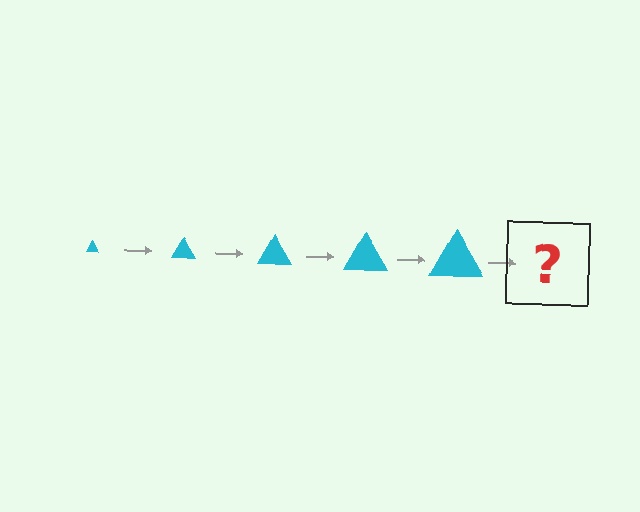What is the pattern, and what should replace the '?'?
The pattern is that the triangle gets progressively larger each step. The '?' should be a cyan triangle, larger than the previous one.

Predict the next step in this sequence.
The next step is a cyan triangle, larger than the previous one.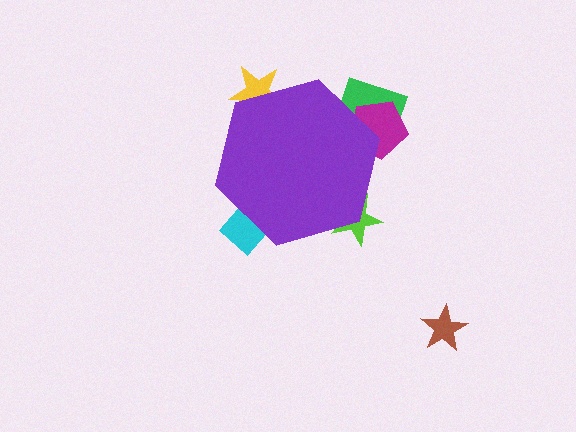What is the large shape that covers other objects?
A purple hexagon.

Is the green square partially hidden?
Yes, the green square is partially hidden behind the purple hexagon.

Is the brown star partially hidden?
No, the brown star is fully visible.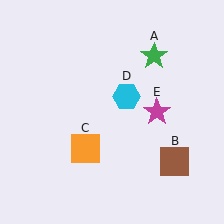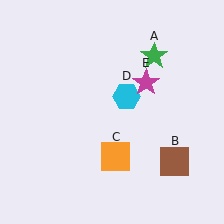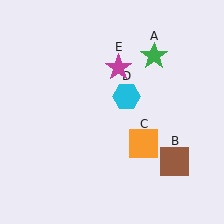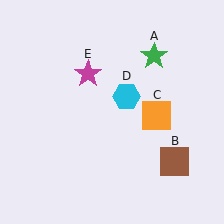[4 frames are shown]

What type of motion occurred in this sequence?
The orange square (object C), magenta star (object E) rotated counterclockwise around the center of the scene.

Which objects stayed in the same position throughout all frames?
Green star (object A) and brown square (object B) and cyan hexagon (object D) remained stationary.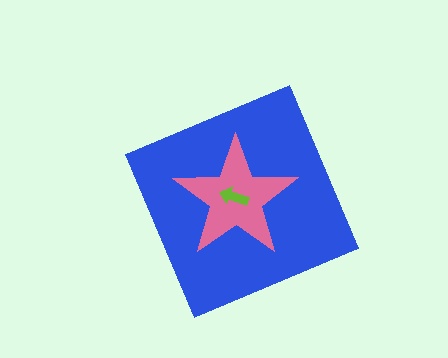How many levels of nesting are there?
3.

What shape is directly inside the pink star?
The lime arrow.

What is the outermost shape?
The blue diamond.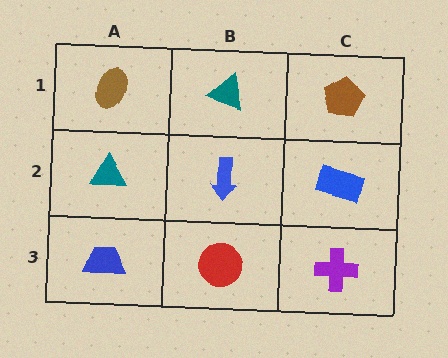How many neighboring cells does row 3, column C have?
2.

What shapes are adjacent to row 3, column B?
A blue arrow (row 2, column B), a blue trapezoid (row 3, column A), a purple cross (row 3, column C).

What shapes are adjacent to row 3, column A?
A teal triangle (row 2, column A), a red circle (row 3, column B).